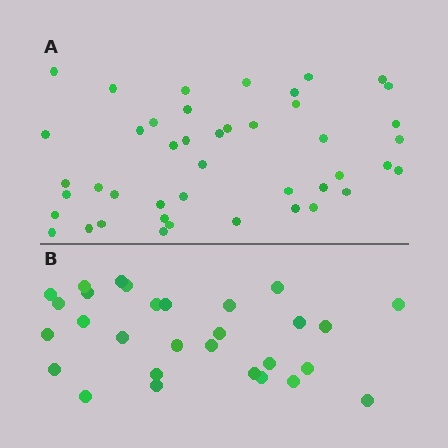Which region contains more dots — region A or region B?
Region A (the top region) has more dots.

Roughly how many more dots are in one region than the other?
Region A has approximately 15 more dots than region B.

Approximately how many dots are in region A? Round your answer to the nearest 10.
About 40 dots. (The exact count is 44, which rounds to 40.)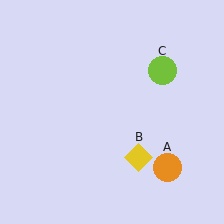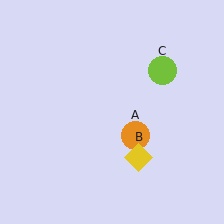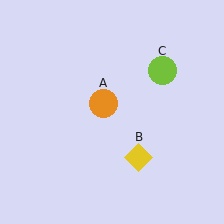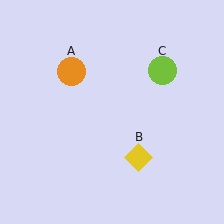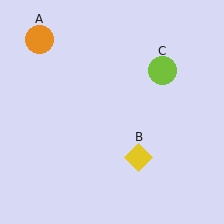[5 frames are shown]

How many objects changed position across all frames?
1 object changed position: orange circle (object A).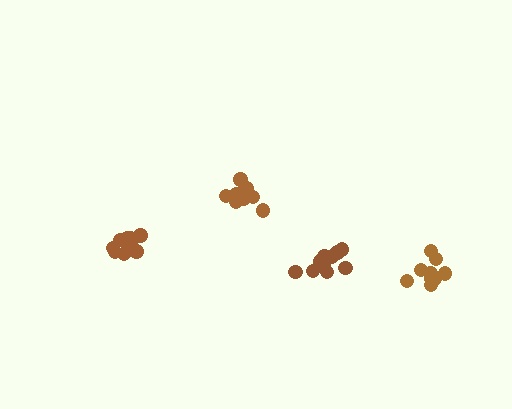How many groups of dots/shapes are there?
There are 4 groups.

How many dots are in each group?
Group 1: 11 dots, Group 2: 14 dots, Group 3: 10 dots, Group 4: 11 dots (46 total).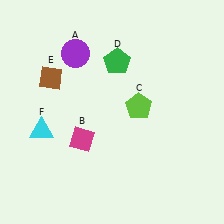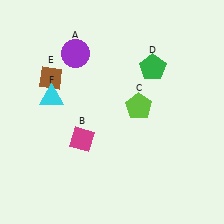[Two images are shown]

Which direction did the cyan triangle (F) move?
The cyan triangle (F) moved up.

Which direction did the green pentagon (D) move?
The green pentagon (D) moved right.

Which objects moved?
The objects that moved are: the green pentagon (D), the cyan triangle (F).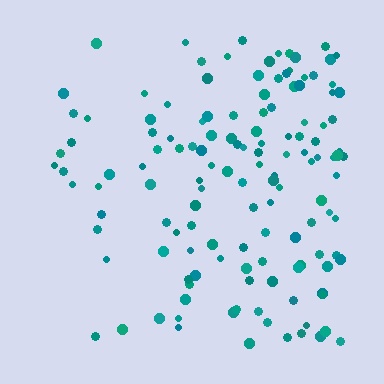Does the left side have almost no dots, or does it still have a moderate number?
Still a moderate number, just noticeably fewer than the right.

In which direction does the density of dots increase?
From left to right, with the right side densest.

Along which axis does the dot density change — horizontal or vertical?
Horizontal.